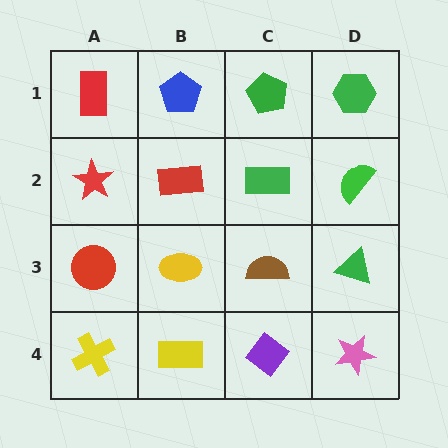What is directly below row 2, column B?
A yellow ellipse.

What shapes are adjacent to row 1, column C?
A green rectangle (row 2, column C), a blue pentagon (row 1, column B), a green hexagon (row 1, column D).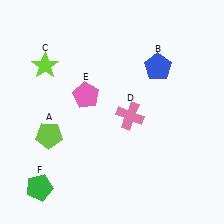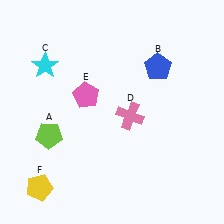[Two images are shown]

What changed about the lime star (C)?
In Image 1, C is lime. In Image 2, it changed to cyan.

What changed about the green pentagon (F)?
In Image 1, F is green. In Image 2, it changed to yellow.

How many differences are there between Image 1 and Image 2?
There are 2 differences between the two images.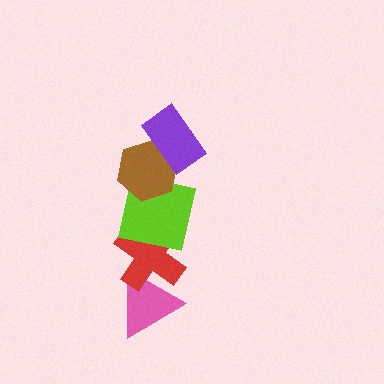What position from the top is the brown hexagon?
The brown hexagon is 2nd from the top.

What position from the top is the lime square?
The lime square is 3rd from the top.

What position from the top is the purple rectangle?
The purple rectangle is 1st from the top.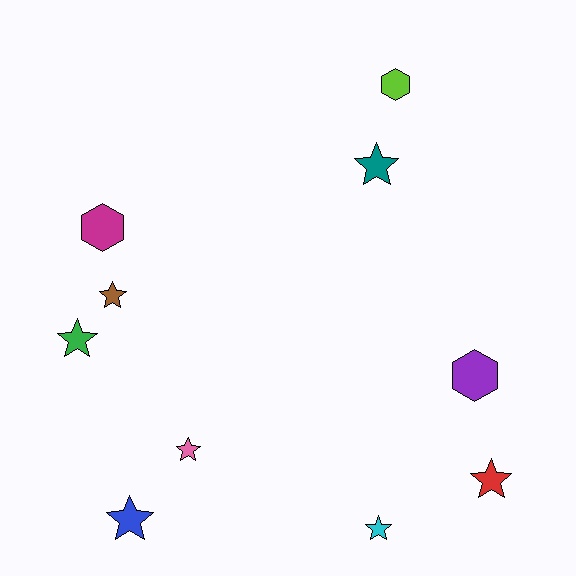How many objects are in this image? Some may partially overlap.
There are 10 objects.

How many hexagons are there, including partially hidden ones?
There are 3 hexagons.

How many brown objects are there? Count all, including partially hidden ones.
There is 1 brown object.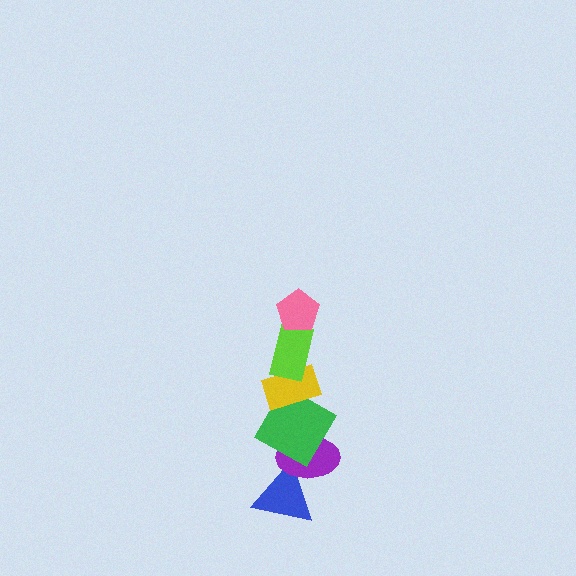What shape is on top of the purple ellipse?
The green square is on top of the purple ellipse.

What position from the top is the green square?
The green square is 4th from the top.